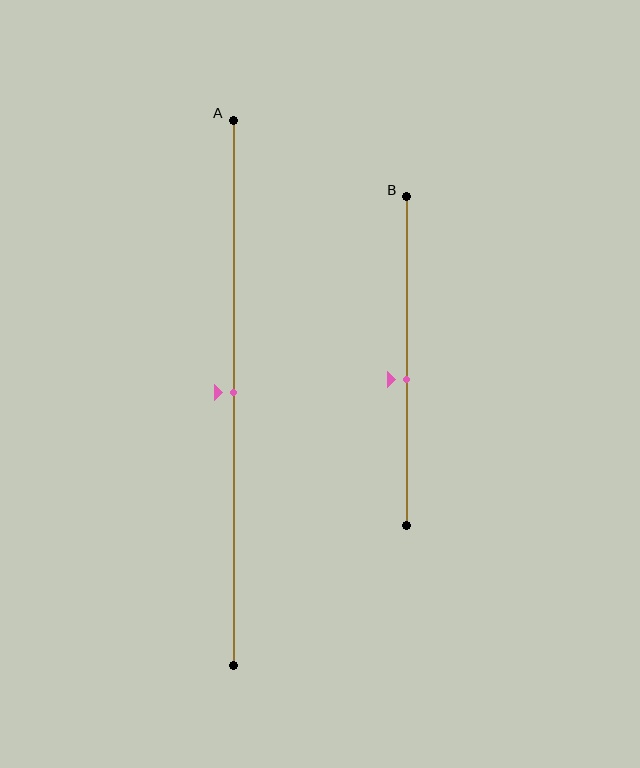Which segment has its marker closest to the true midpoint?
Segment A has its marker closest to the true midpoint.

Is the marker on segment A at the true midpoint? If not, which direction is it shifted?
Yes, the marker on segment A is at the true midpoint.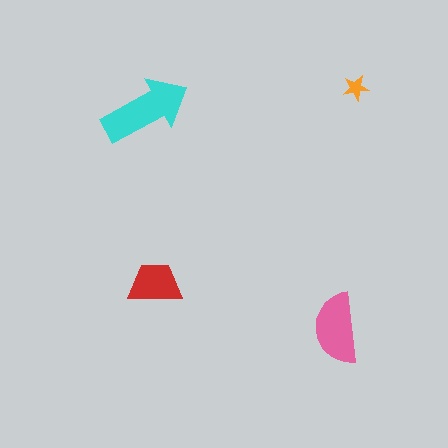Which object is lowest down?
The pink semicircle is bottommost.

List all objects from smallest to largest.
The orange star, the red trapezoid, the pink semicircle, the cyan arrow.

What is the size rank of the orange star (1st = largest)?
4th.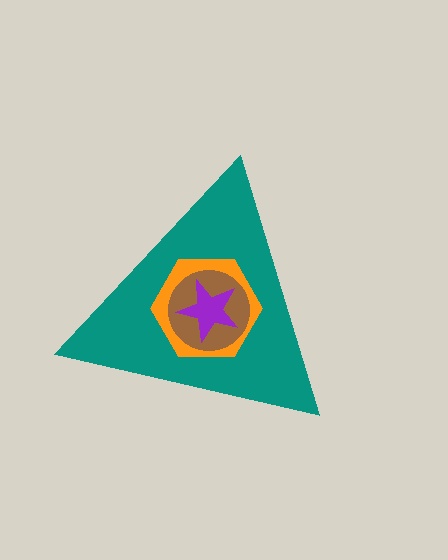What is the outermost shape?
The teal triangle.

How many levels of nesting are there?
4.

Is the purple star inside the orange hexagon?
Yes.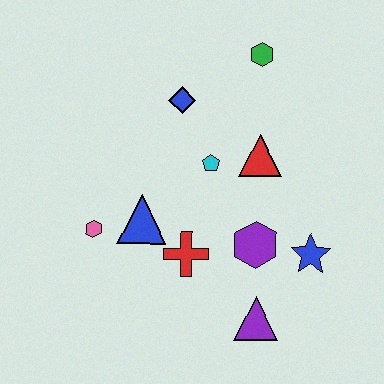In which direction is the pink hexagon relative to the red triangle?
The pink hexagon is to the left of the red triangle.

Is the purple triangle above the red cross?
No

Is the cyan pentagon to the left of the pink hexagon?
No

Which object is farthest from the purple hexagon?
The green hexagon is farthest from the purple hexagon.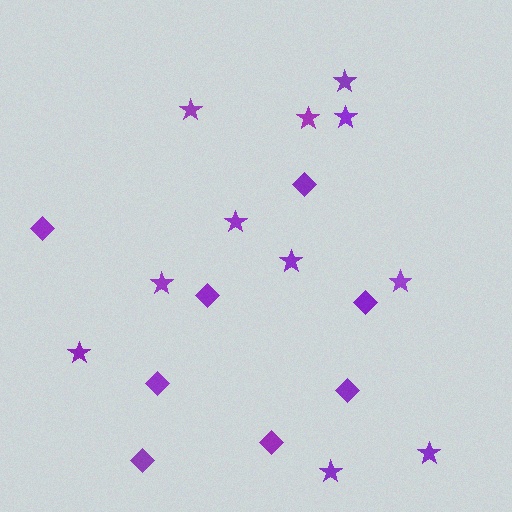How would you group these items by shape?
There are 2 groups: one group of stars (11) and one group of diamonds (8).